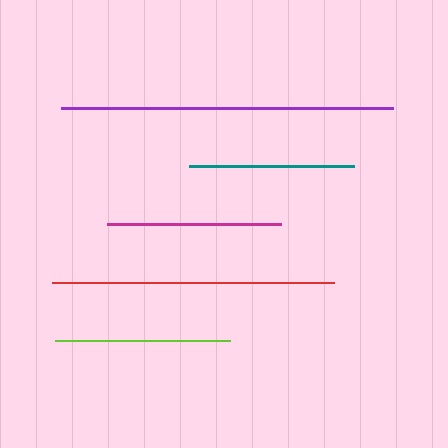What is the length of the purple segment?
The purple segment is approximately 332 pixels long.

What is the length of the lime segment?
The lime segment is approximately 175 pixels long.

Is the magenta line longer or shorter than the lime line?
The lime line is longer than the magenta line.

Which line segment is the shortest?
The teal line is the shortest at approximately 165 pixels.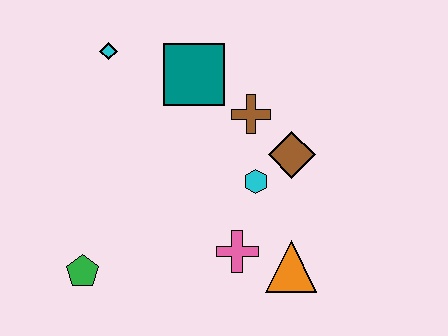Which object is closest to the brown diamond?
The cyan hexagon is closest to the brown diamond.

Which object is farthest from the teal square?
The green pentagon is farthest from the teal square.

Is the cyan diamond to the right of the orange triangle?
No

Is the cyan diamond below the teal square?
No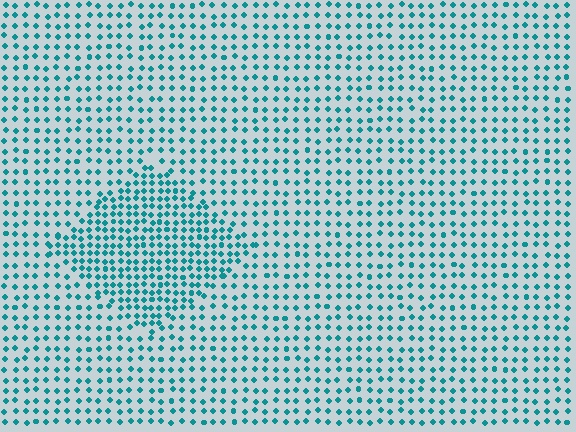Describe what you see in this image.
The image contains small teal elements arranged at two different densities. A diamond-shaped region is visible where the elements are more densely packed than the surrounding area.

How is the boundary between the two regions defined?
The boundary is defined by a change in element density (approximately 1.8x ratio). All elements are the same color, size, and shape.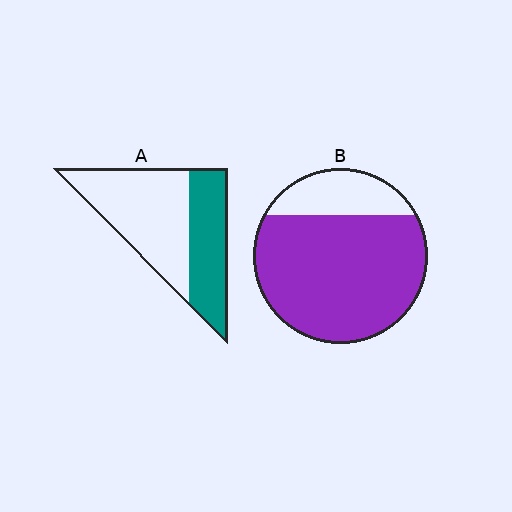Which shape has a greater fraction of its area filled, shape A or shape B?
Shape B.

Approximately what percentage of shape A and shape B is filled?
A is approximately 40% and B is approximately 80%.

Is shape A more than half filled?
No.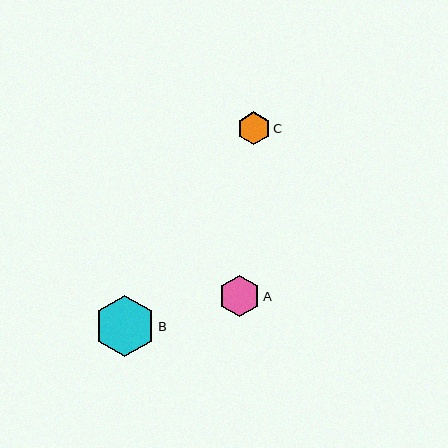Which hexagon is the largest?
Hexagon B is the largest with a size of approximately 61 pixels.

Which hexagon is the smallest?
Hexagon C is the smallest with a size of approximately 33 pixels.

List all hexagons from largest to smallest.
From largest to smallest: B, A, C.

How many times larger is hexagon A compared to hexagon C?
Hexagon A is approximately 1.2 times the size of hexagon C.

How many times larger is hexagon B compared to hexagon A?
Hexagon B is approximately 1.5 times the size of hexagon A.